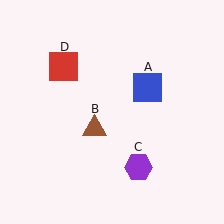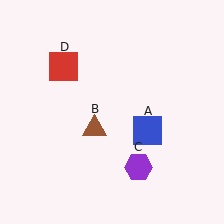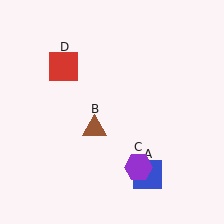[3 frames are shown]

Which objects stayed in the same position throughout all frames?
Brown triangle (object B) and purple hexagon (object C) and red square (object D) remained stationary.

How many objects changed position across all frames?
1 object changed position: blue square (object A).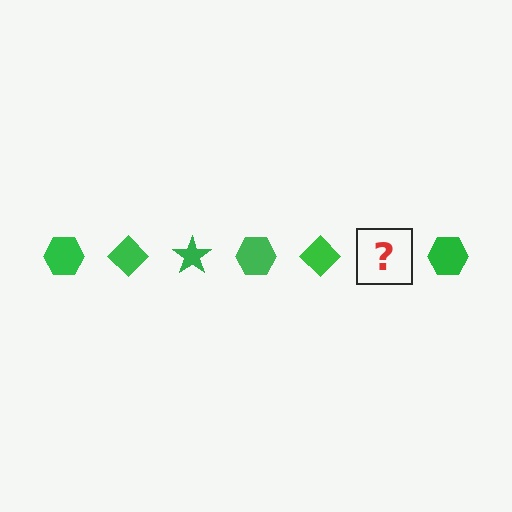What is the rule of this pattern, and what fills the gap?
The rule is that the pattern cycles through hexagon, diamond, star shapes in green. The gap should be filled with a green star.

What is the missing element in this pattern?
The missing element is a green star.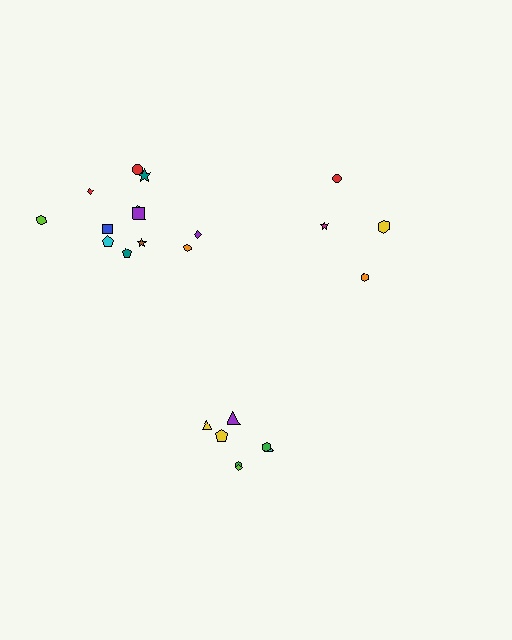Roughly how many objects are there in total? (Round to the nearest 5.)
Roughly 25 objects in total.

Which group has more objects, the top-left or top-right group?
The top-left group.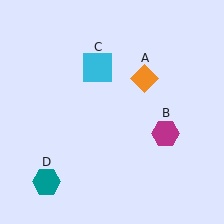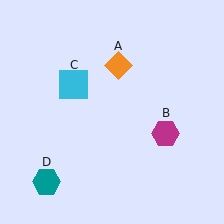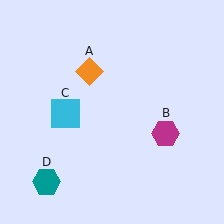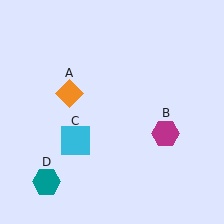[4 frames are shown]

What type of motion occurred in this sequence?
The orange diamond (object A), cyan square (object C) rotated counterclockwise around the center of the scene.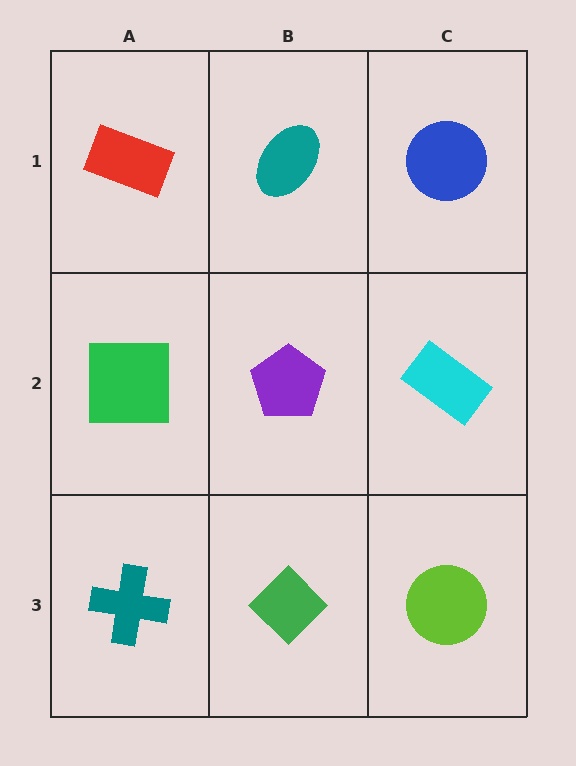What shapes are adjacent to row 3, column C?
A cyan rectangle (row 2, column C), a green diamond (row 3, column B).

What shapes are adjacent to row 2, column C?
A blue circle (row 1, column C), a lime circle (row 3, column C), a purple pentagon (row 2, column B).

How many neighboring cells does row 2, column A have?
3.